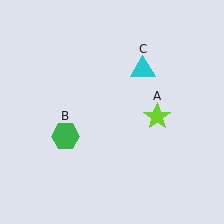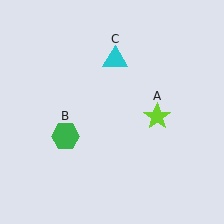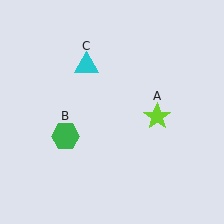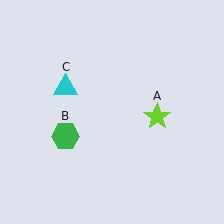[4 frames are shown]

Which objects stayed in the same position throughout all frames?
Lime star (object A) and green hexagon (object B) remained stationary.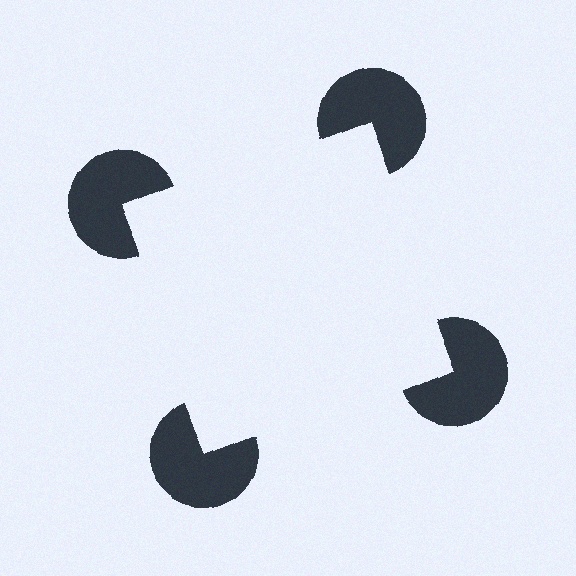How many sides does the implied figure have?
4 sides.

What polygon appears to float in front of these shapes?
An illusory square — its edges are inferred from the aligned wedge cuts in the pac-man discs, not physically drawn.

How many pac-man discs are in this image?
There are 4 — one at each vertex of the illusory square.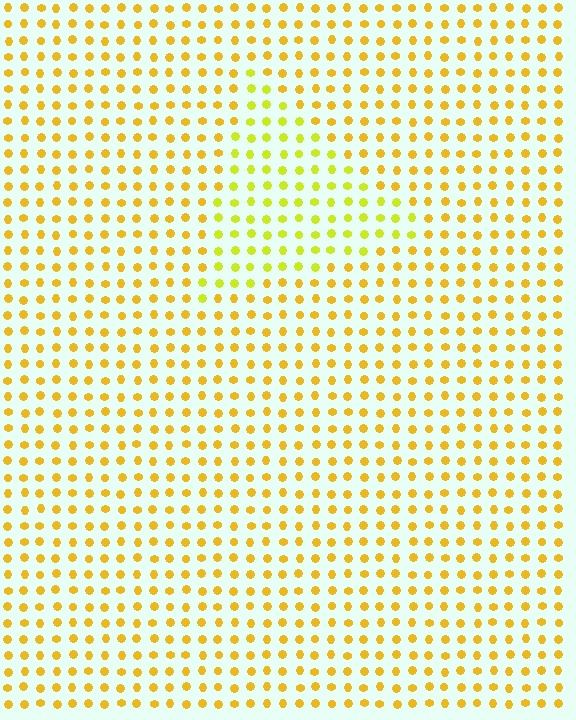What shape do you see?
I see a triangle.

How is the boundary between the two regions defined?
The boundary is defined purely by a slight shift in hue (about 24 degrees). Spacing, size, and orientation are identical on both sides.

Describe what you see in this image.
The image is filled with small yellow elements in a uniform arrangement. A triangle-shaped region is visible where the elements are tinted to a slightly different hue, forming a subtle color boundary.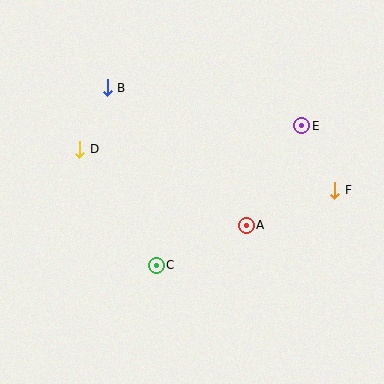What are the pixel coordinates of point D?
Point D is at (80, 149).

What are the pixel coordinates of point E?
Point E is at (302, 126).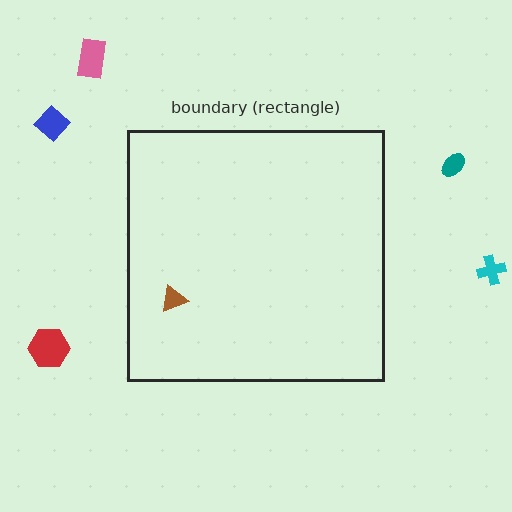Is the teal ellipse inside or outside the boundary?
Outside.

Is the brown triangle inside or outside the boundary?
Inside.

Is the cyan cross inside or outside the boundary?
Outside.